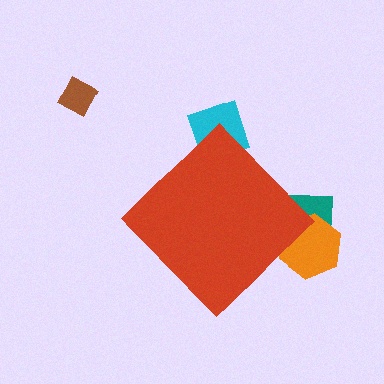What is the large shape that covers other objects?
A red diamond.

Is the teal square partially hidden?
Yes, the teal square is partially hidden behind the red diamond.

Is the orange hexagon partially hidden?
Yes, the orange hexagon is partially hidden behind the red diamond.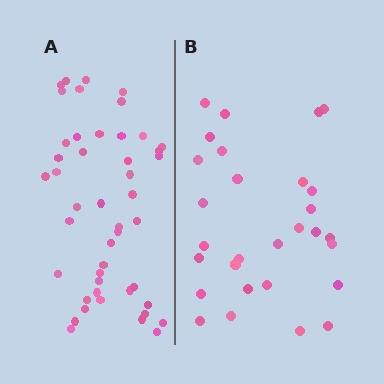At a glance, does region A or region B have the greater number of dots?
Region A (the left region) has more dots.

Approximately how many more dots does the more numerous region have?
Region A has approximately 15 more dots than region B.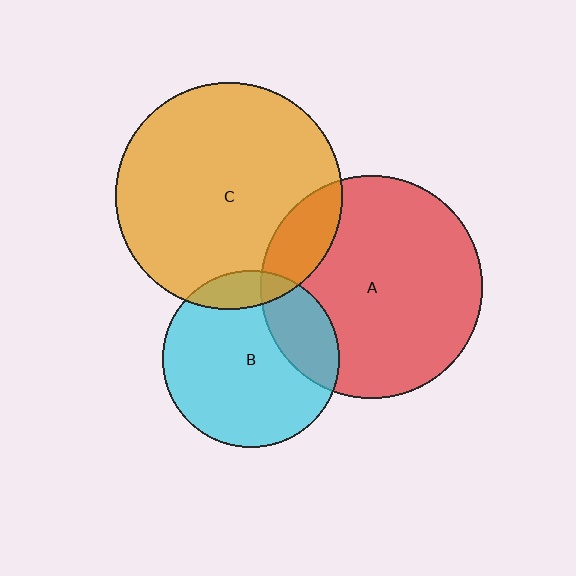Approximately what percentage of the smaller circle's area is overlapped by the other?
Approximately 25%.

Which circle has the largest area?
Circle C (orange).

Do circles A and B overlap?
Yes.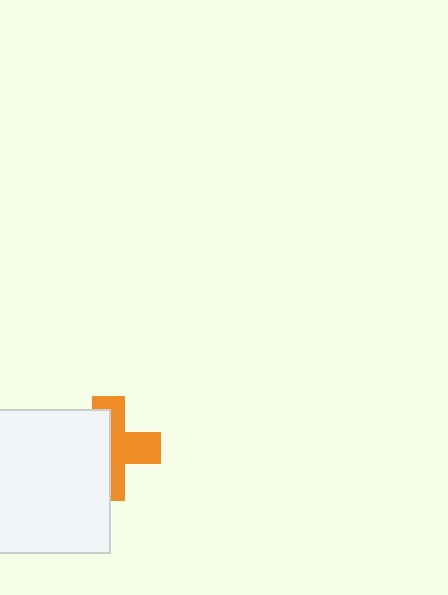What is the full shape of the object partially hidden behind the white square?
The partially hidden object is an orange cross.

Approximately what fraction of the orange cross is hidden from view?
Roughly 51% of the orange cross is hidden behind the white square.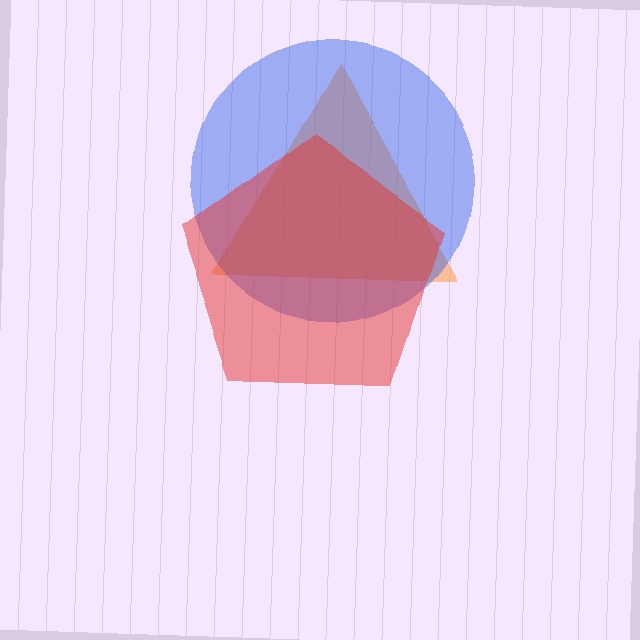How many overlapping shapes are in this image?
There are 3 overlapping shapes in the image.